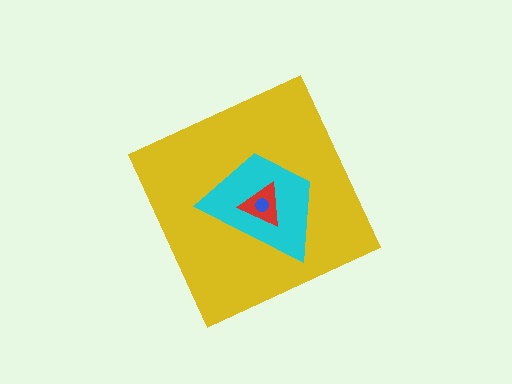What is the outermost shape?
The yellow diamond.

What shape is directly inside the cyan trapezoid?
The red triangle.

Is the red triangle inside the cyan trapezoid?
Yes.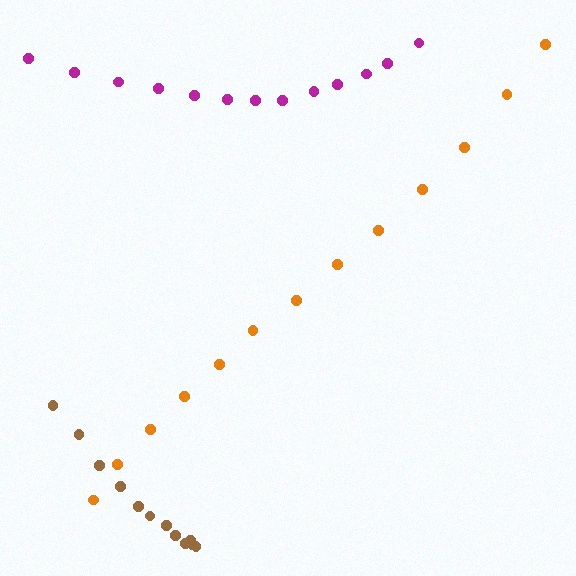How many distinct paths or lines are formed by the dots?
There are 3 distinct paths.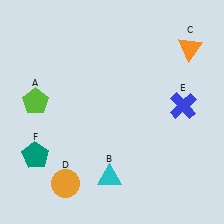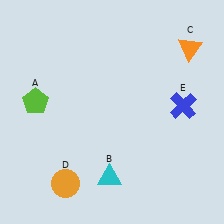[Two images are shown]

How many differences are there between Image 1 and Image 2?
There is 1 difference between the two images.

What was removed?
The teal pentagon (F) was removed in Image 2.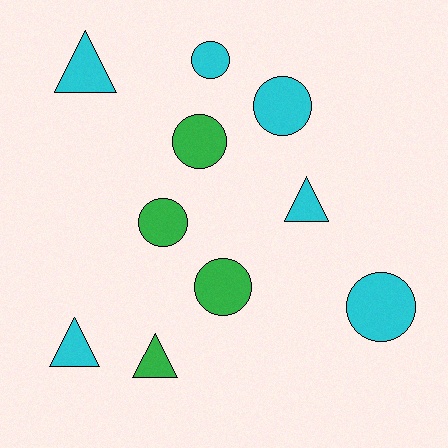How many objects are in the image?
There are 10 objects.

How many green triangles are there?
There is 1 green triangle.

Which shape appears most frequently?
Circle, with 6 objects.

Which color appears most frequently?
Cyan, with 6 objects.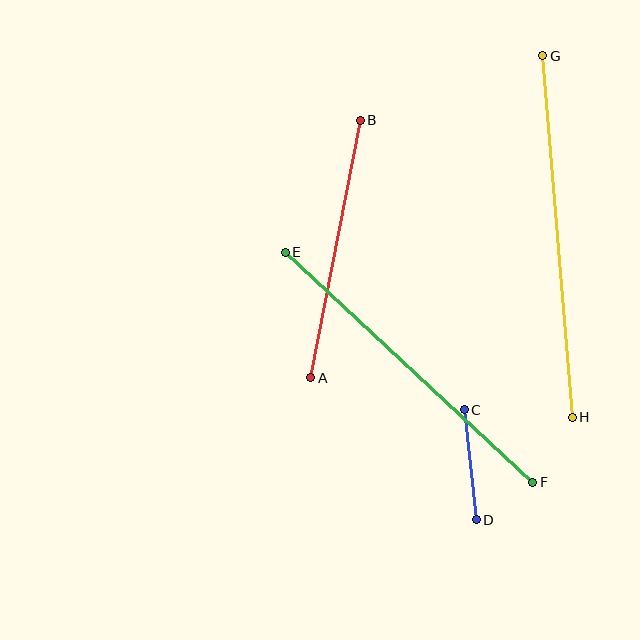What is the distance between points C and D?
The distance is approximately 110 pixels.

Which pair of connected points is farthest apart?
Points G and H are farthest apart.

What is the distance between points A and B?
The distance is approximately 262 pixels.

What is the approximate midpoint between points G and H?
The midpoint is at approximately (557, 237) pixels.